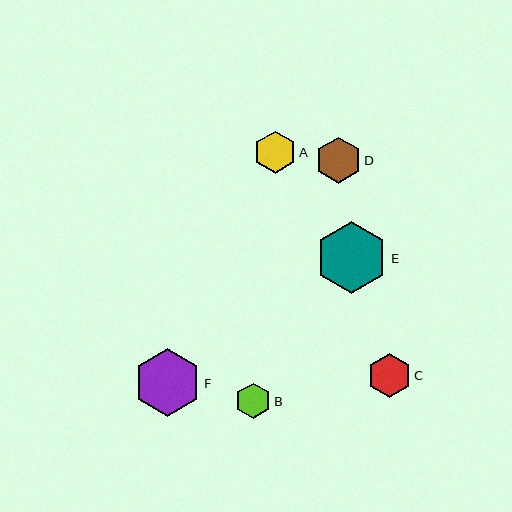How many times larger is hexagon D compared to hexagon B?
Hexagon D is approximately 1.3 times the size of hexagon B.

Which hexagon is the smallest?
Hexagon B is the smallest with a size of approximately 36 pixels.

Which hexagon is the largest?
Hexagon E is the largest with a size of approximately 72 pixels.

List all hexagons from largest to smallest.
From largest to smallest: E, F, D, C, A, B.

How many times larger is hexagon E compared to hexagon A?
Hexagon E is approximately 1.7 times the size of hexagon A.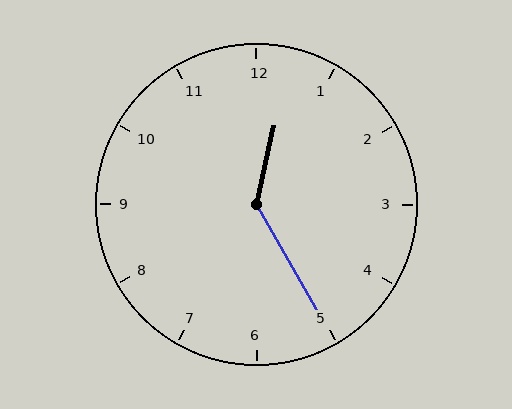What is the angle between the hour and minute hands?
Approximately 138 degrees.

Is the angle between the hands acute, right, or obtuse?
It is obtuse.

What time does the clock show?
12:25.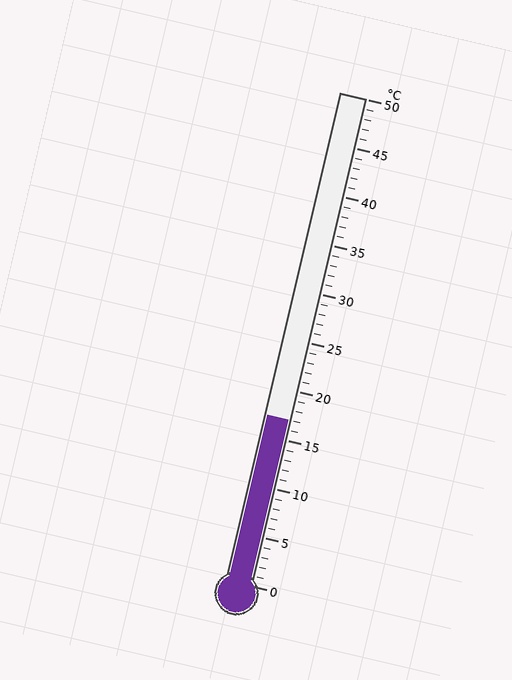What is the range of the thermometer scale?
The thermometer scale ranges from 0°C to 50°C.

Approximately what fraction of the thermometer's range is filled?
The thermometer is filled to approximately 35% of its range.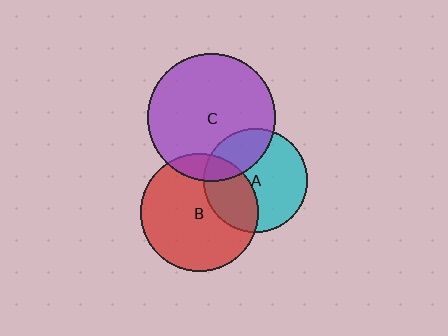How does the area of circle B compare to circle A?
Approximately 1.3 times.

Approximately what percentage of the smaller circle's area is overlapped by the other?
Approximately 15%.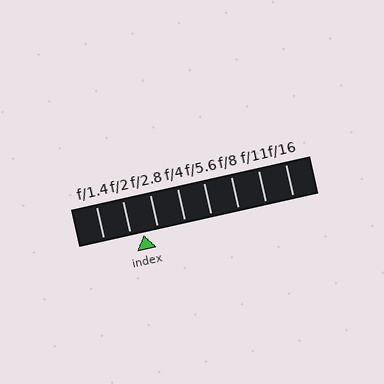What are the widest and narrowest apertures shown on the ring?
The widest aperture shown is f/1.4 and the narrowest is f/16.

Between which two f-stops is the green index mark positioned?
The index mark is between f/2 and f/2.8.